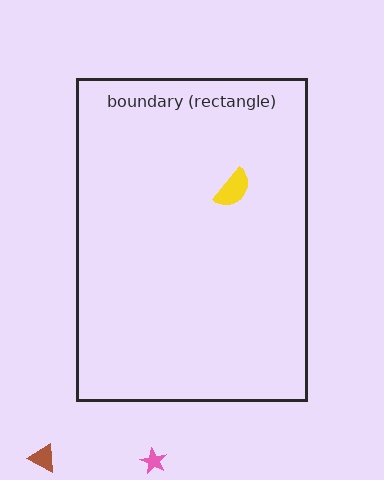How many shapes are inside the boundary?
1 inside, 2 outside.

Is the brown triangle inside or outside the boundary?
Outside.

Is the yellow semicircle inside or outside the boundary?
Inside.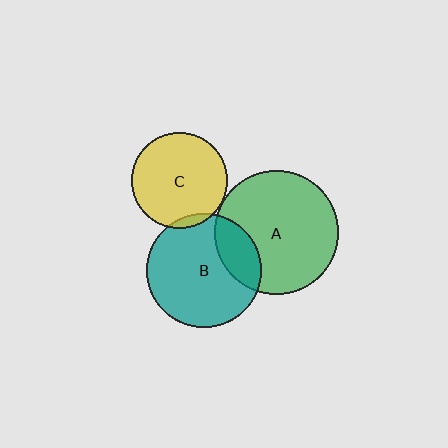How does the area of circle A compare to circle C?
Approximately 1.7 times.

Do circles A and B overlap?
Yes.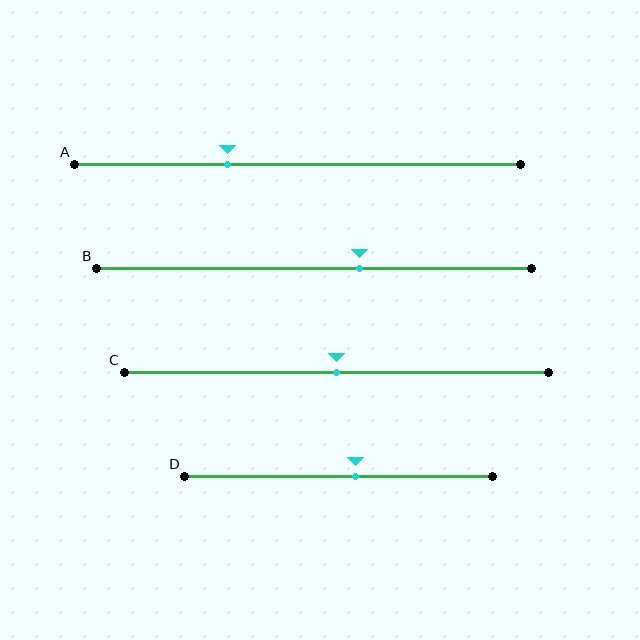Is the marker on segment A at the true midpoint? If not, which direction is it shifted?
No, the marker on segment A is shifted to the left by about 16% of the segment length.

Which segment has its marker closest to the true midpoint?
Segment C has its marker closest to the true midpoint.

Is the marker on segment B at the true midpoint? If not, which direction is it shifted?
No, the marker on segment B is shifted to the right by about 10% of the segment length.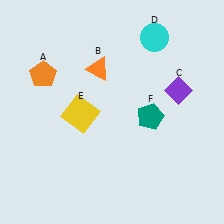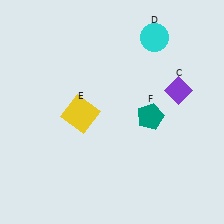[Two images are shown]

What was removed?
The orange triangle (B), the orange pentagon (A) were removed in Image 2.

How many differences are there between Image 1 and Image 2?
There are 2 differences between the two images.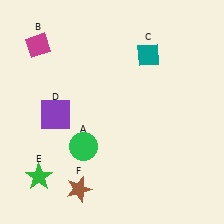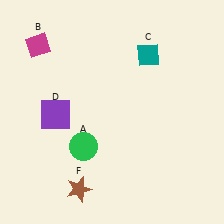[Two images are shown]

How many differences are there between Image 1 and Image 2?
There is 1 difference between the two images.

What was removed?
The green star (E) was removed in Image 2.